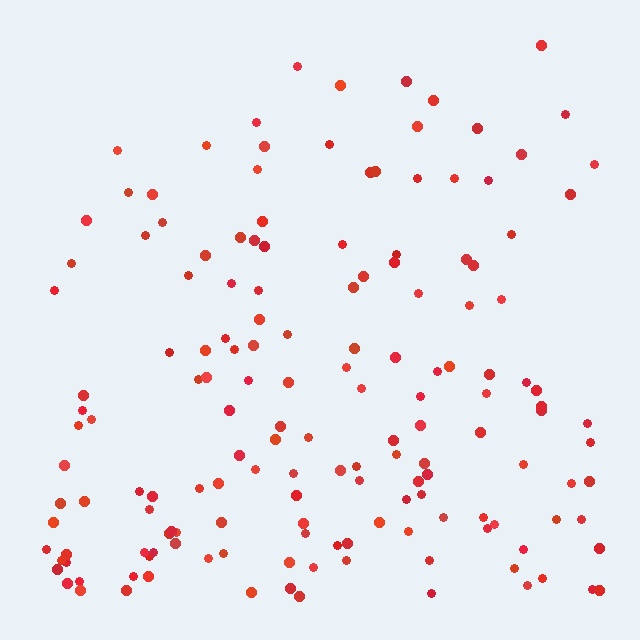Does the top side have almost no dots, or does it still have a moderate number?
Still a moderate number, just noticeably fewer than the bottom.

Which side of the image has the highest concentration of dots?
The bottom.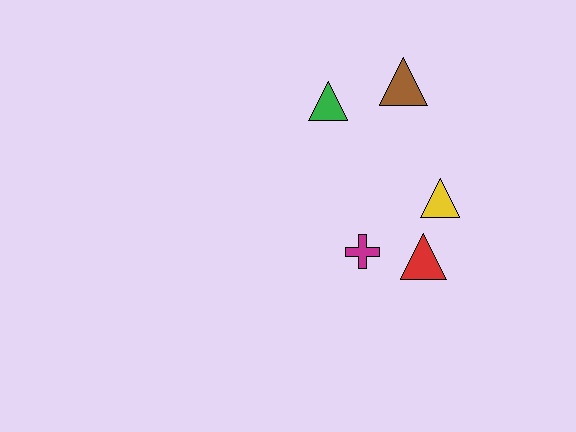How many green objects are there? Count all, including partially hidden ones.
There is 1 green object.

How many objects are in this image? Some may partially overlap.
There are 5 objects.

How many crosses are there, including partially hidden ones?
There is 1 cross.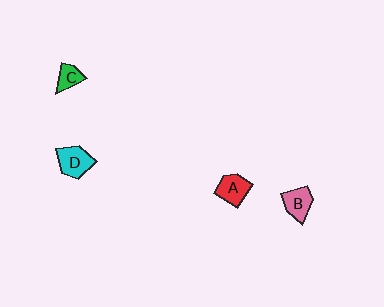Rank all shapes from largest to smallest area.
From largest to smallest: D (cyan), A (red), B (pink), C (green).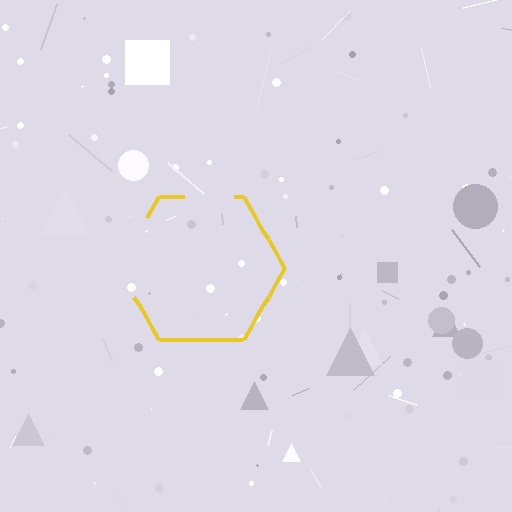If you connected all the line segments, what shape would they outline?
They would outline a hexagon.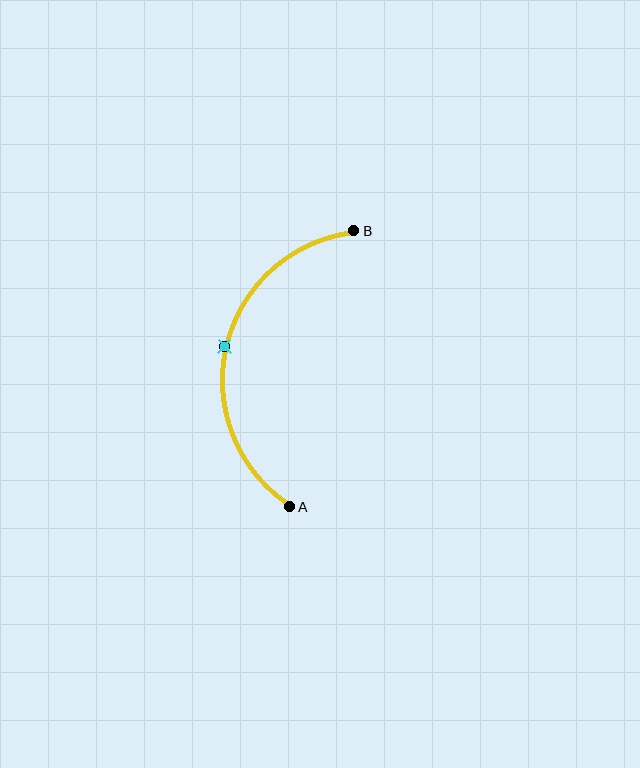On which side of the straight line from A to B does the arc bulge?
The arc bulges to the left of the straight line connecting A and B.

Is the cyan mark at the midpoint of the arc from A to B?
Yes. The cyan mark lies on the arc at equal arc-length from both A and B — it is the arc midpoint.